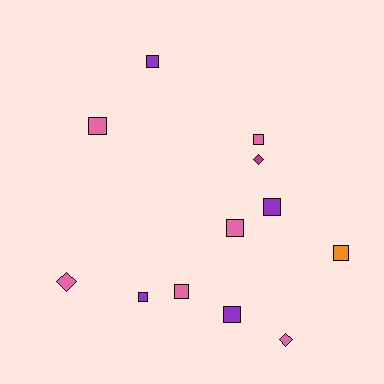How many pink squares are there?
There are 4 pink squares.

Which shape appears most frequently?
Square, with 9 objects.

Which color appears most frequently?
Pink, with 6 objects.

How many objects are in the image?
There are 12 objects.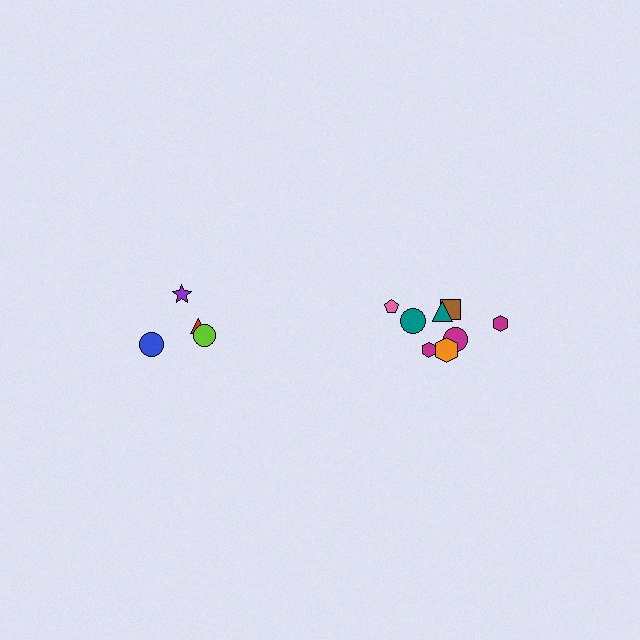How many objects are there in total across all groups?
There are 12 objects.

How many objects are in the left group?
There are 4 objects.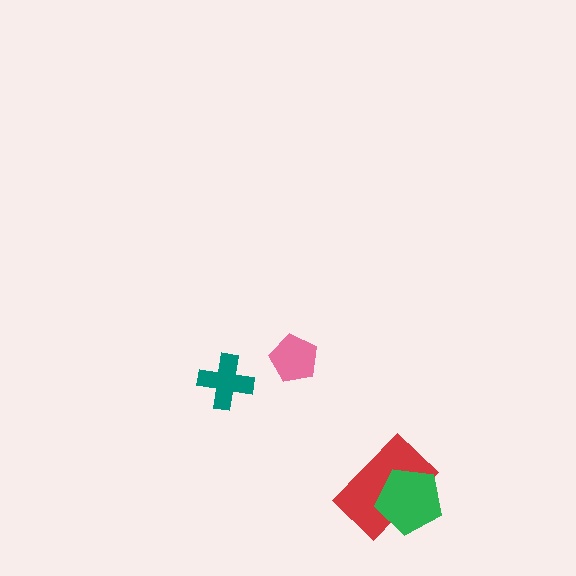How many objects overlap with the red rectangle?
1 object overlaps with the red rectangle.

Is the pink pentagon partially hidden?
No, no other shape covers it.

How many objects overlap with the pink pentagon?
0 objects overlap with the pink pentagon.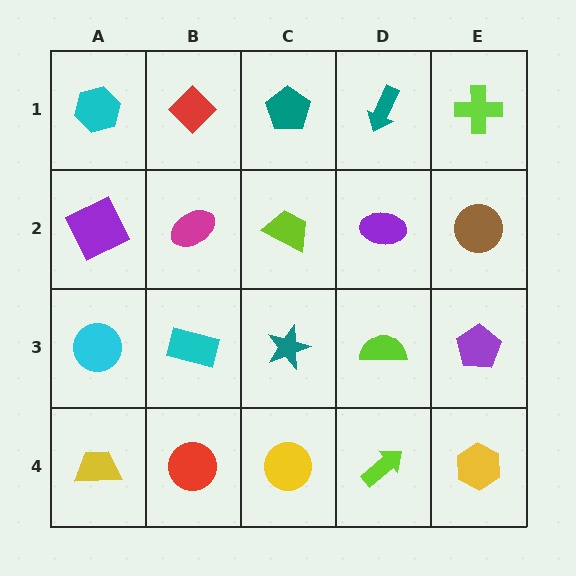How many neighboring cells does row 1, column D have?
3.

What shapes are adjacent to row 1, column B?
A magenta ellipse (row 2, column B), a cyan hexagon (row 1, column A), a teal pentagon (row 1, column C).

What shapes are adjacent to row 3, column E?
A brown circle (row 2, column E), a yellow hexagon (row 4, column E), a lime semicircle (row 3, column D).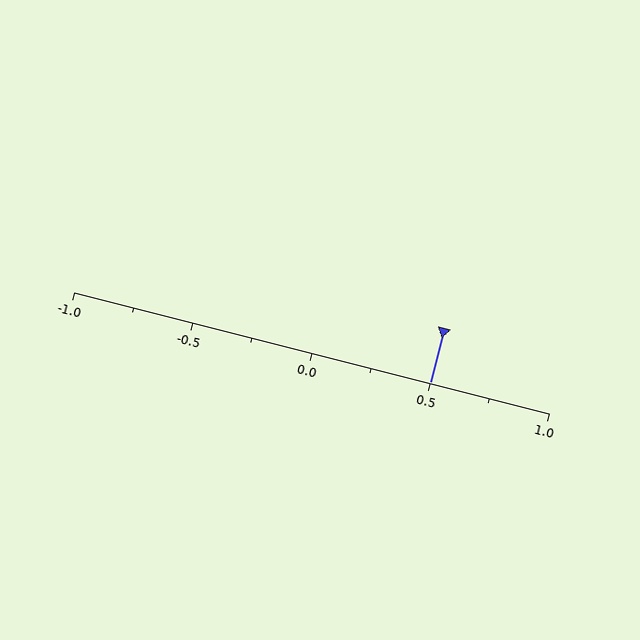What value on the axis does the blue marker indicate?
The marker indicates approximately 0.5.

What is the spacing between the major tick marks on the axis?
The major ticks are spaced 0.5 apart.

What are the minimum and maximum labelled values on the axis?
The axis runs from -1.0 to 1.0.